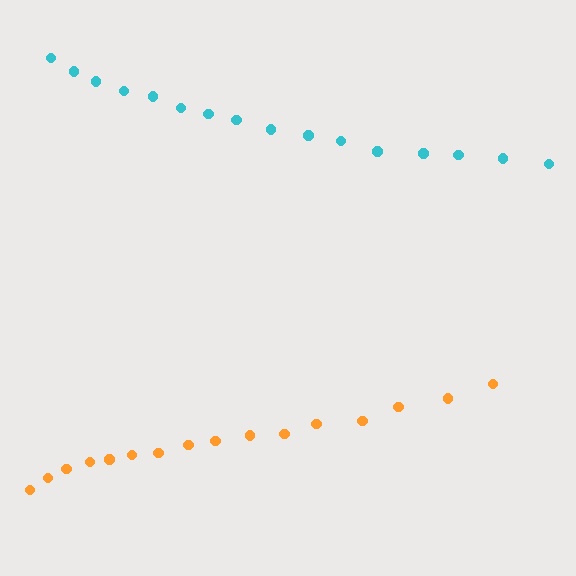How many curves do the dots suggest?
There are 2 distinct paths.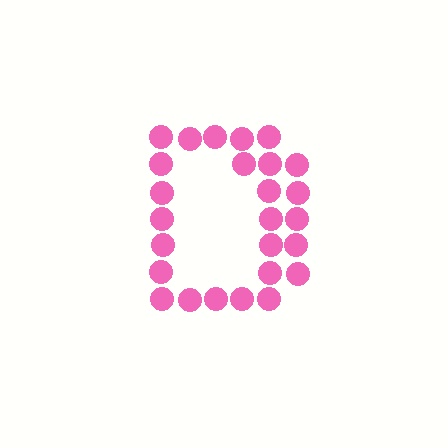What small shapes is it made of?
It is made of small circles.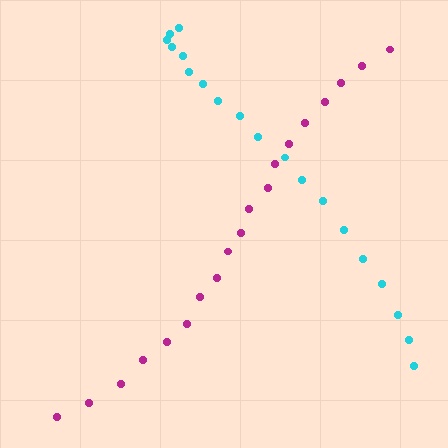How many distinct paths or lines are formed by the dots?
There are 2 distinct paths.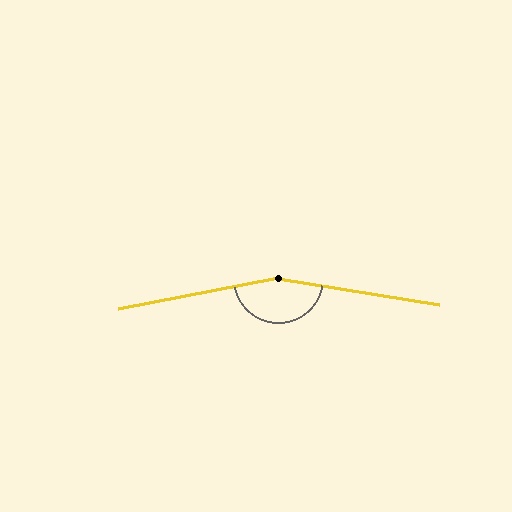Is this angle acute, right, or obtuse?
It is obtuse.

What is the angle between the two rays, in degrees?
Approximately 160 degrees.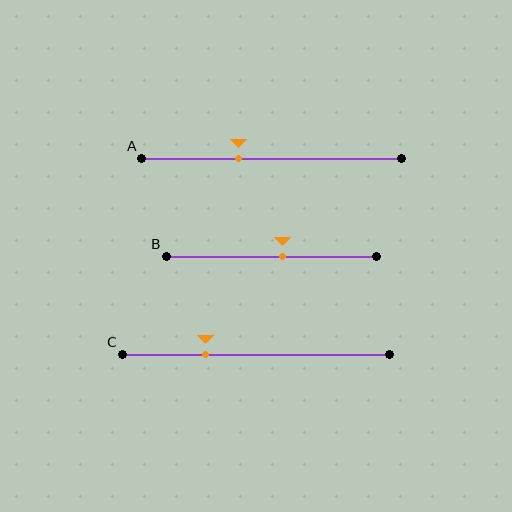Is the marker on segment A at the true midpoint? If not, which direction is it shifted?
No, the marker on segment A is shifted to the left by about 13% of the segment length.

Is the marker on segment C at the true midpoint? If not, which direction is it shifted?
No, the marker on segment C is shifted to the left by about 19% of the segment length.